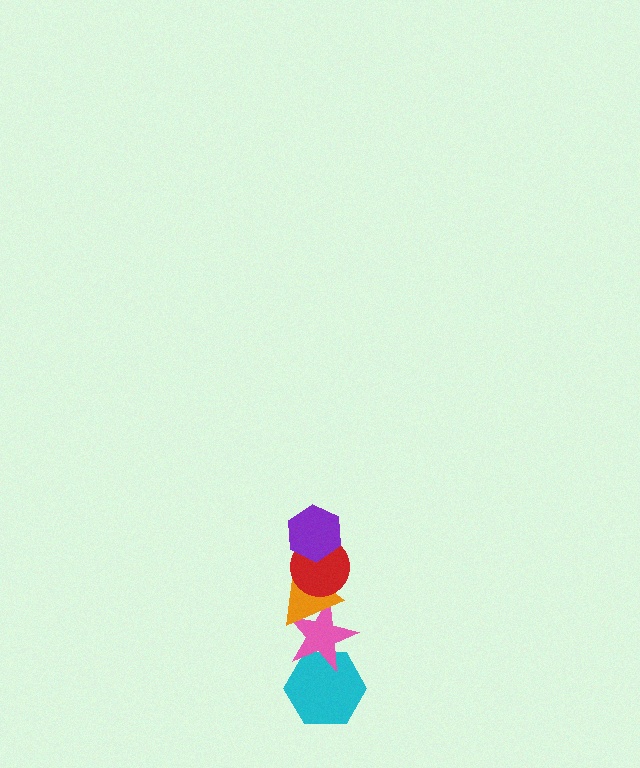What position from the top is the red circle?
The red circle is 2nd from the top.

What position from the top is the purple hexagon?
The purple hexagon is 1st from the top.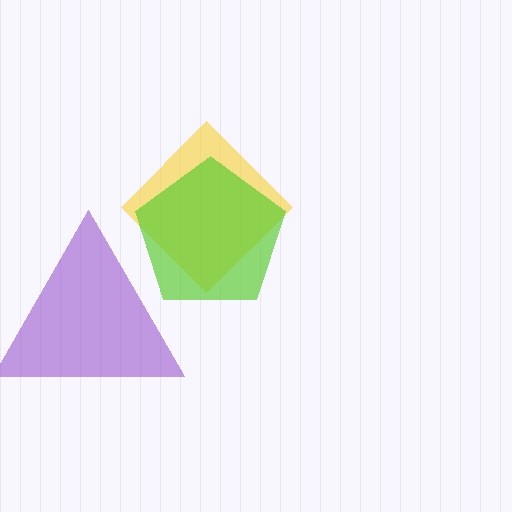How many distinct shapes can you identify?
There are 3 distinct shapes: a purple triangle, a yellow diamond, a lime pentagon.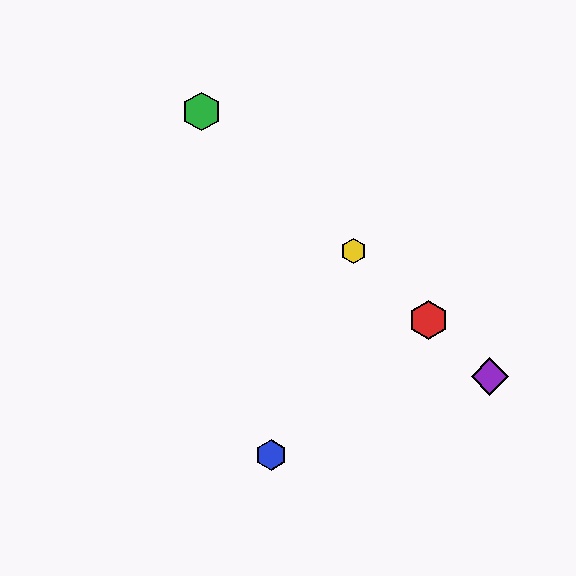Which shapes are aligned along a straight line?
The red hexagon, the green hexagon, the yellow hexagon, the purple diamond are aligned along a straight line.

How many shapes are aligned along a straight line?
4 shapes (the red hexagon, the green hexagon, the yellow hexagon, the purple diamond) are aligned along a straight line.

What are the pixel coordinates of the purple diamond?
The purple diamond is at (490, 377).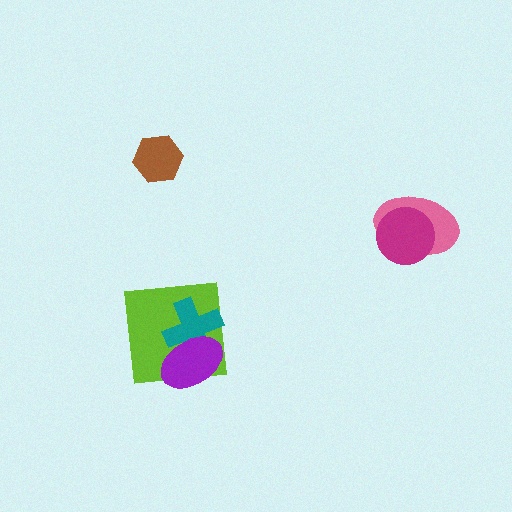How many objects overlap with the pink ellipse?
1 object overlaps with the pink ellipse.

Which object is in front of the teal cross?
The purple ellipse is in front of the teal cross.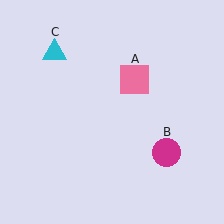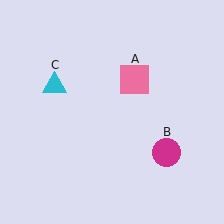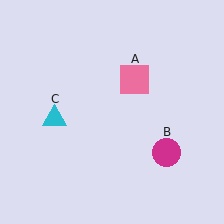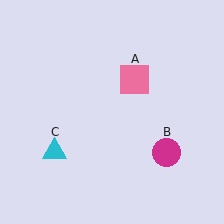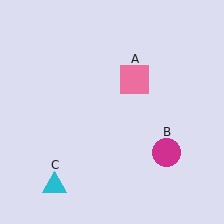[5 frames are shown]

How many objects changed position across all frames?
1 object changed position: cyan triangle (object C).